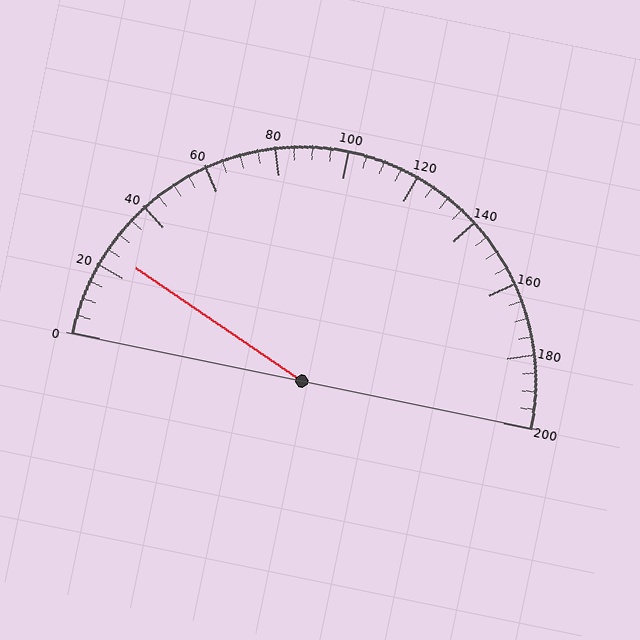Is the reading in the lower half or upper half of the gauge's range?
The reading is in the lower half of the range (0 to 200).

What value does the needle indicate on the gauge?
The needle indicates approximately 25.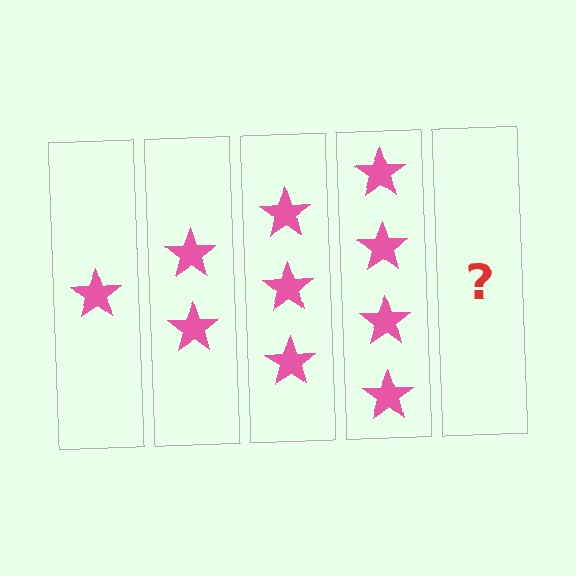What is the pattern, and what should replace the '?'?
The pattern is that each step adds one more star. The '?' should be 5 stars.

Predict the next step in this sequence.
The next step is 5 stars.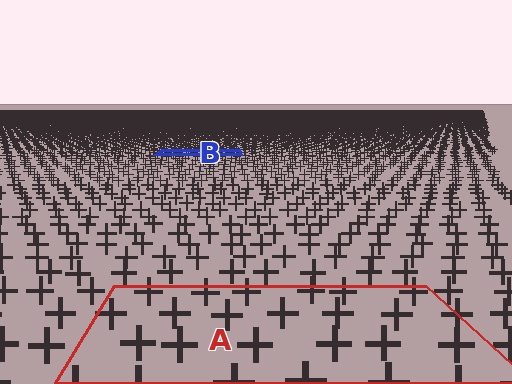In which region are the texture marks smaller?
The texture marks are smaller in region B, because it is farther away.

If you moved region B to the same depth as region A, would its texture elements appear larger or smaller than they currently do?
They would appear larger. At a closer depth, the same texture elements are projected at a bigger on-screen size.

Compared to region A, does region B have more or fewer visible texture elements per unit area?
Region B has more texture elements per unit area — they are packed more densely because it is farther away.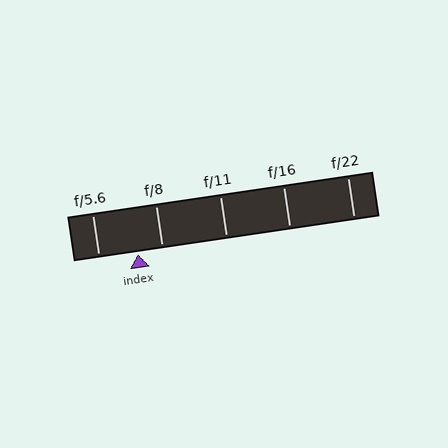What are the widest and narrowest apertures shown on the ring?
The widest aperture shown is f/5.6 and the narrowest is f/22.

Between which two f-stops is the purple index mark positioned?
The index mark is between f/5.6 and f/8.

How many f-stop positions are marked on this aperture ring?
There are 5 f-stop positions marked.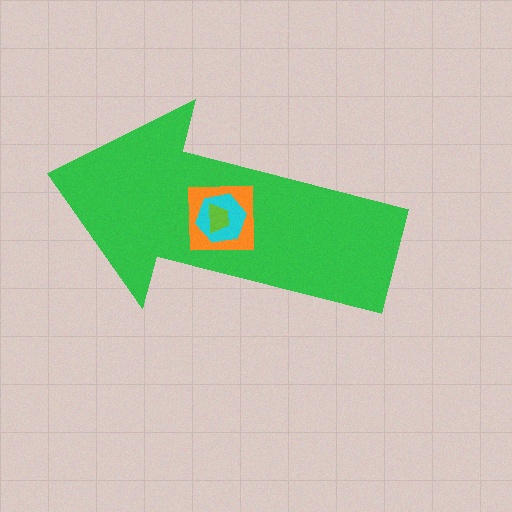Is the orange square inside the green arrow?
Yes.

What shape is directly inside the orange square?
The cyan hexagon.